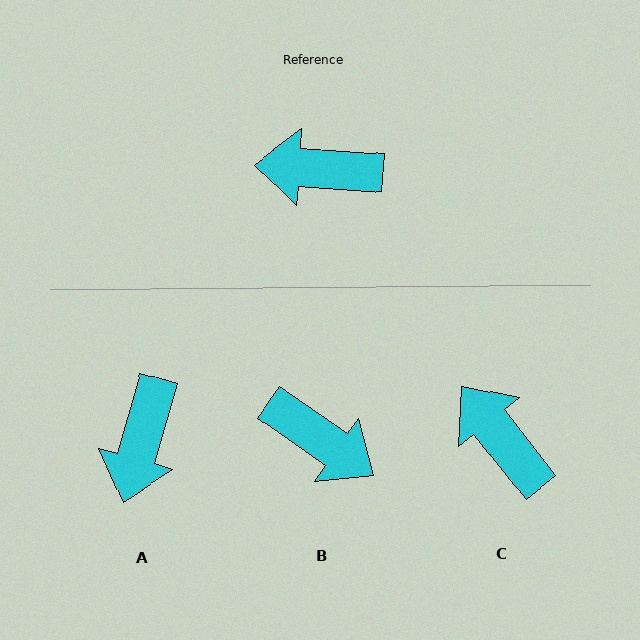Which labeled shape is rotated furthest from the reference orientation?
B, about 149 degrees away.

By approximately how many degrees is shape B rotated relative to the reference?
Approximately 149 degrees counter-clockwise.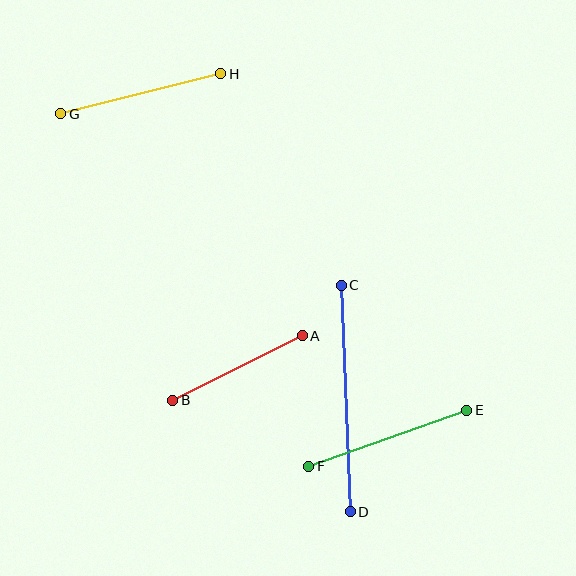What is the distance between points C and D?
The distance is approximately 227 pixels.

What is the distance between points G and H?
The distance is approximately 165 pixels.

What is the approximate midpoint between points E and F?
The midpoint is at approximately (388, 438) pixels.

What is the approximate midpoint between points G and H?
The midpoint is at approximately (141, 94) pixels.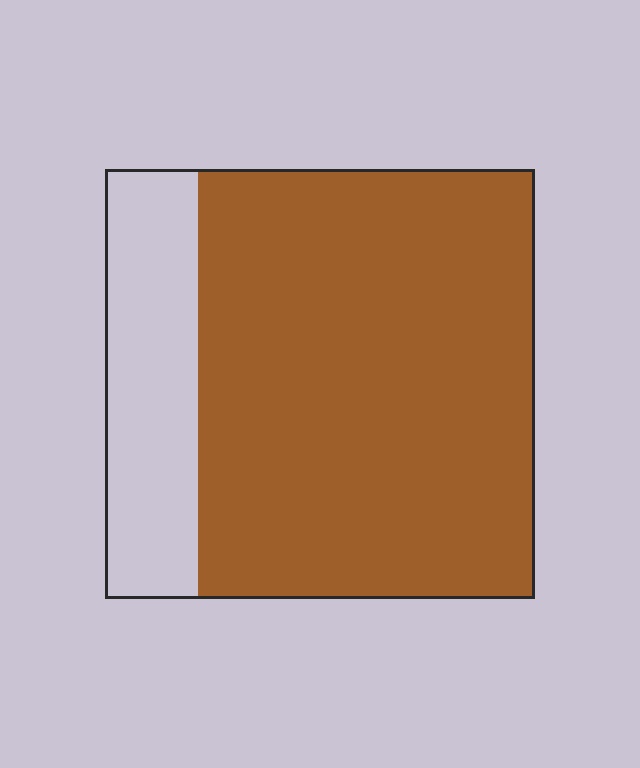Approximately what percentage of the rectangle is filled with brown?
Approximately 80%.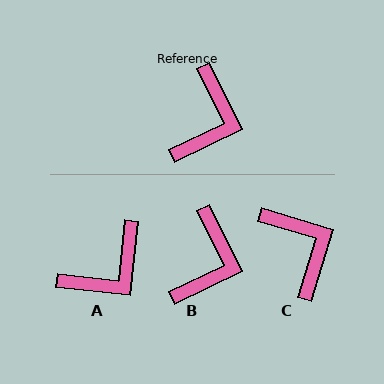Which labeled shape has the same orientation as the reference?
B.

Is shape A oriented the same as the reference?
No, it is off by about 32 degrees.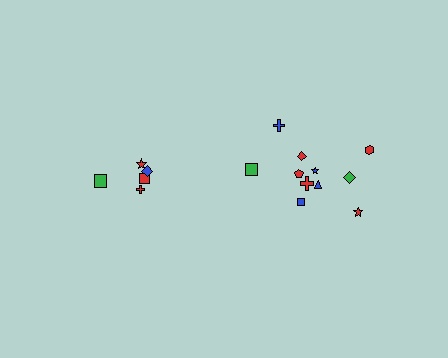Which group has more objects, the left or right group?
The right group.